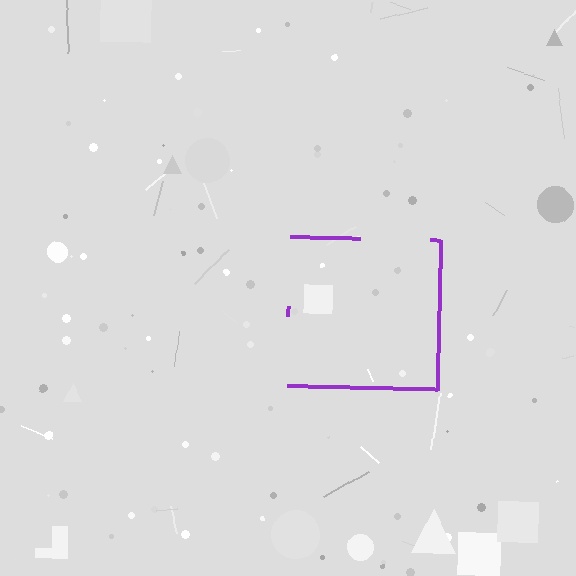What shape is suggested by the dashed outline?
The dashed outline suggests a square.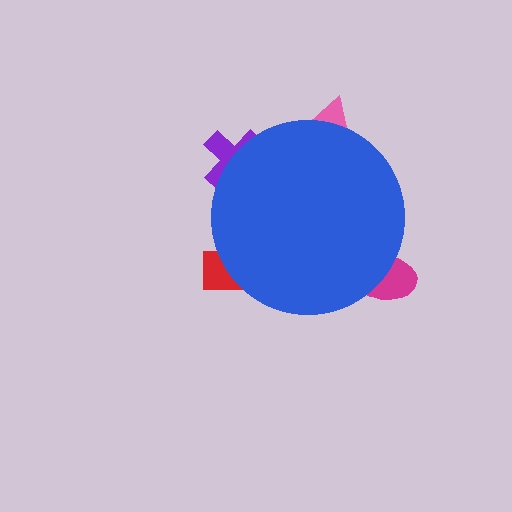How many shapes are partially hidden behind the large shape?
4 shapes are partially hidden.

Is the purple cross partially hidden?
Yes, the purple cross is partially hidden behind the blue circle.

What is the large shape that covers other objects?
A blue circle.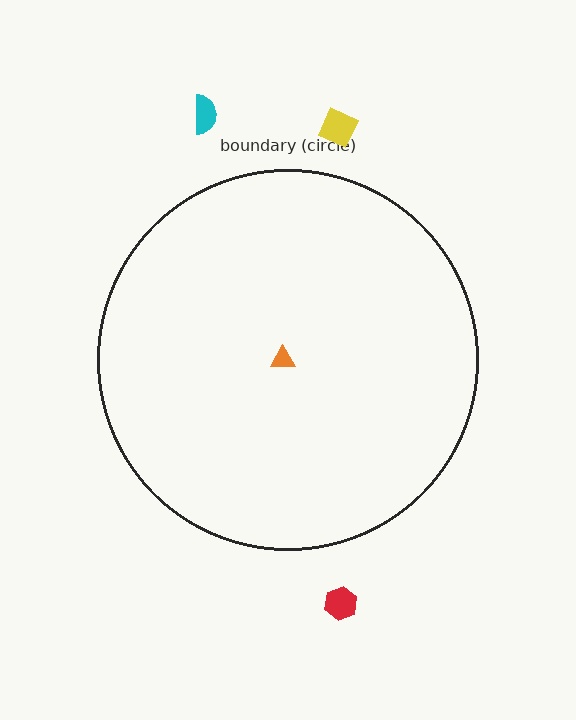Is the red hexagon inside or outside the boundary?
Outside.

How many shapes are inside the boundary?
1 inside, 3 outside.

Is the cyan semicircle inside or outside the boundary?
Outside.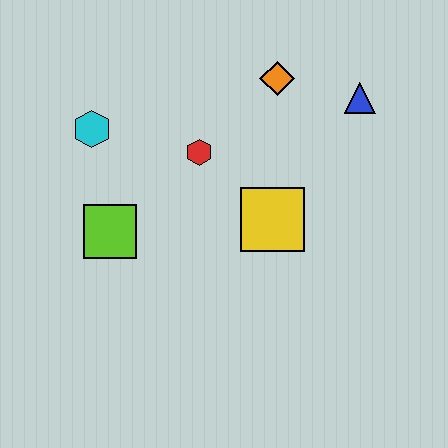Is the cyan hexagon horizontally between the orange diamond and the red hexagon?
No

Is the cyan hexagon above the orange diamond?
No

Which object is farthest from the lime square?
The blue triangle is farthest from the lime square.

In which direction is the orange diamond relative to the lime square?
The orange diamond is to the right of the lime square.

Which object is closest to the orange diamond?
The blue triangle is closest to the orange diamond.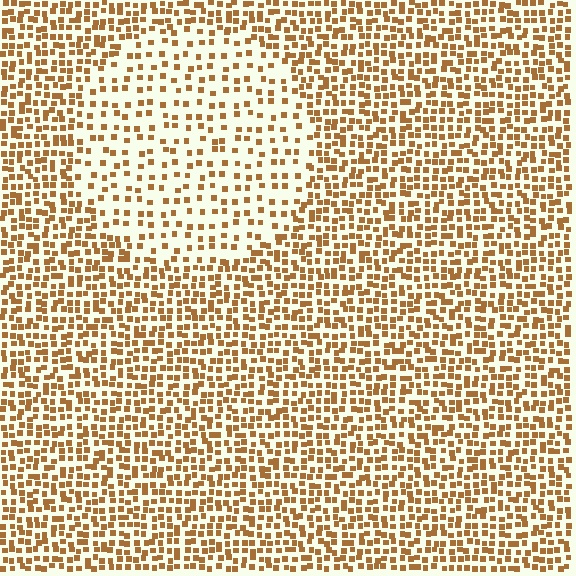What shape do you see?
I see a circle.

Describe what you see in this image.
The image contains small brown elements arranged at two different densities. A circle-shaped region is visible where the elements are less densely packed than the surrounding area.